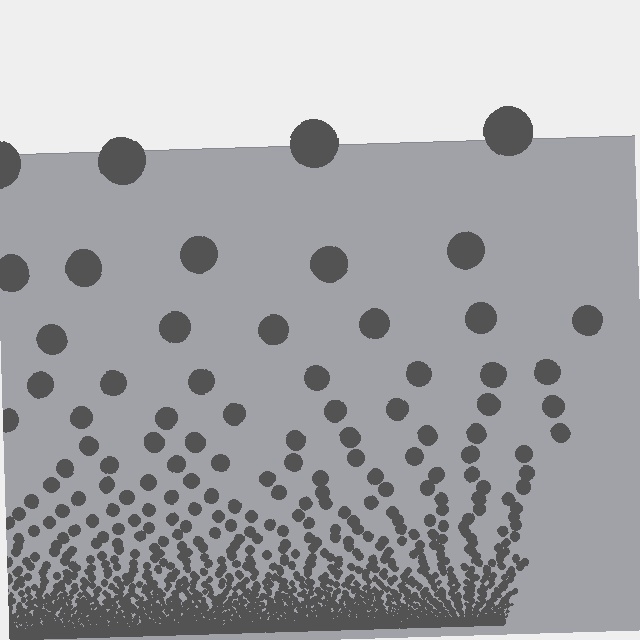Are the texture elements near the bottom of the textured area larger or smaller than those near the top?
Smaller. The gradient is inverted — elements near the bottom are smaller and denser.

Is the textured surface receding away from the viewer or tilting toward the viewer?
The surface appears to tilt toward the viewer. Texture elements get larger and sparser toward the top.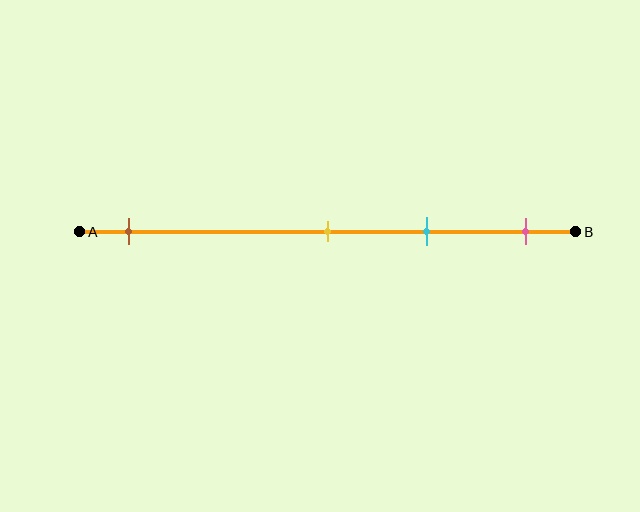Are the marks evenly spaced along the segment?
No, the marks are not evenly spaced.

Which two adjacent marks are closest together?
The yellow and cyan marks are the closest adjacent pair.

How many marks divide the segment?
There are 4 marks dividing the segment.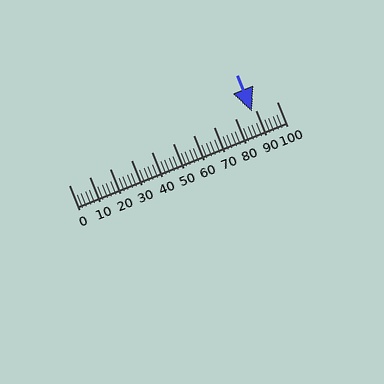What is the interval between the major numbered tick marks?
The major tick marks are spaced 10 units apart.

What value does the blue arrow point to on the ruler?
The blue arrow points to approximately 88.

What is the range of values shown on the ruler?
The ruler shows values from 0 to 100.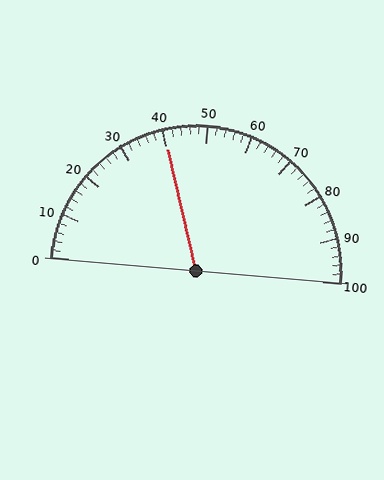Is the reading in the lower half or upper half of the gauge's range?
The reading is in the lower half of the range (0 to 100).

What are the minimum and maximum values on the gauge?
The gauge ranges from 0 to 100.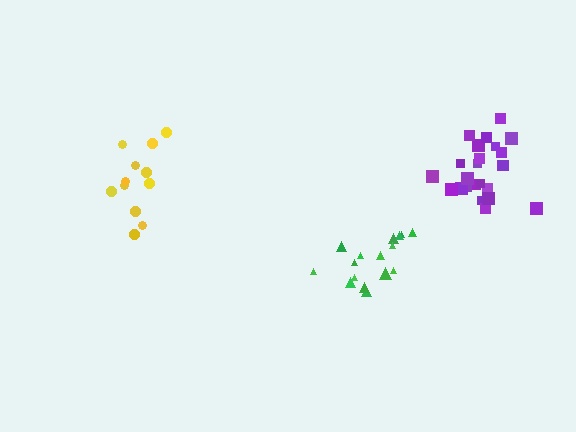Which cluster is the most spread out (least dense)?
Yellow.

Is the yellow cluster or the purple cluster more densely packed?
Purple.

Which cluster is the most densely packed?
Purple.